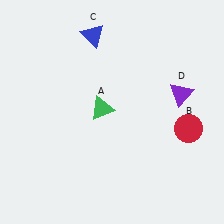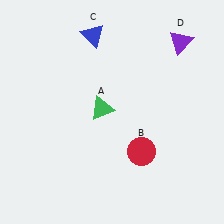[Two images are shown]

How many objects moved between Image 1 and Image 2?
2 objects moved between the two images.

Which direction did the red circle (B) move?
The red circle (B) moved left.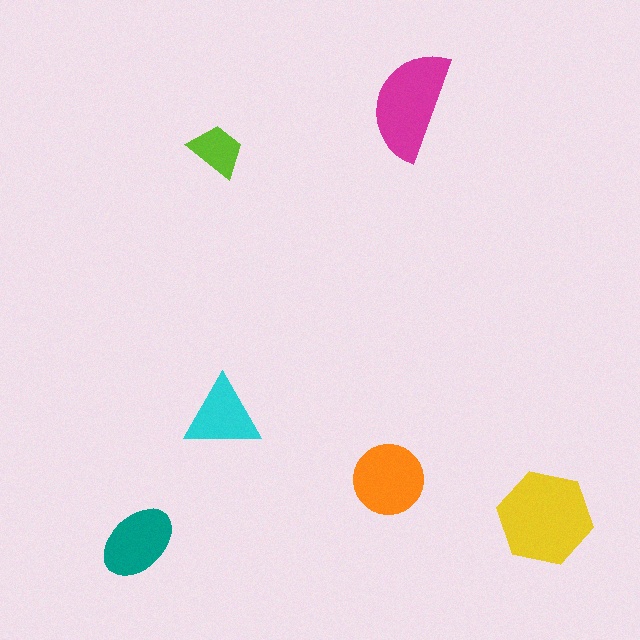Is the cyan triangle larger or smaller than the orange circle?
Smaller.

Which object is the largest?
The yellow hexagon.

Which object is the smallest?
The lime trapezoid.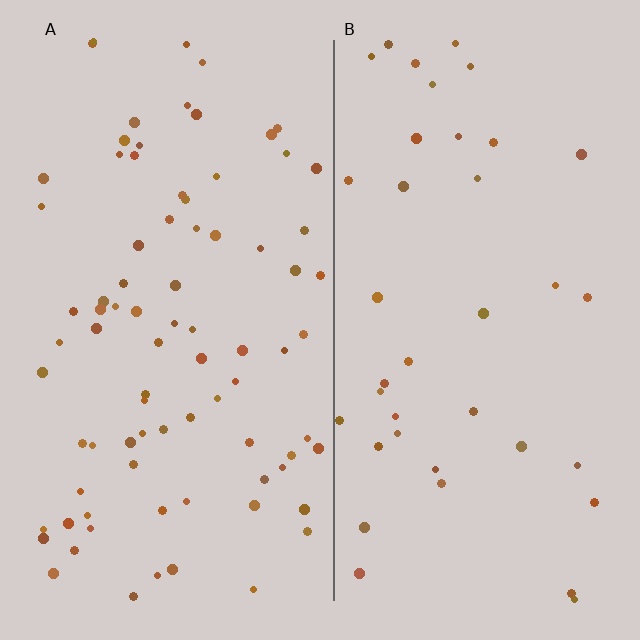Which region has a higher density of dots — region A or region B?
A (the left).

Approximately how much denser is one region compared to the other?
Approximately 2.1× — region A over region B.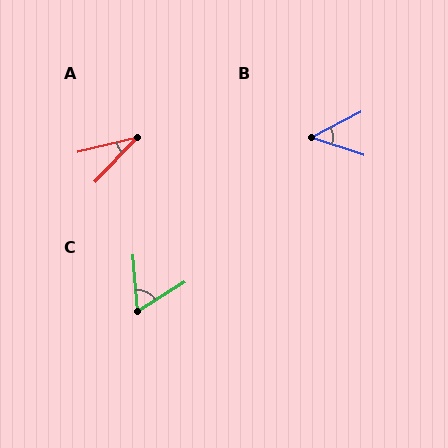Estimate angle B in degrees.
Approximately 46 degrees.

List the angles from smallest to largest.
A (33°), B (46°), C (62°).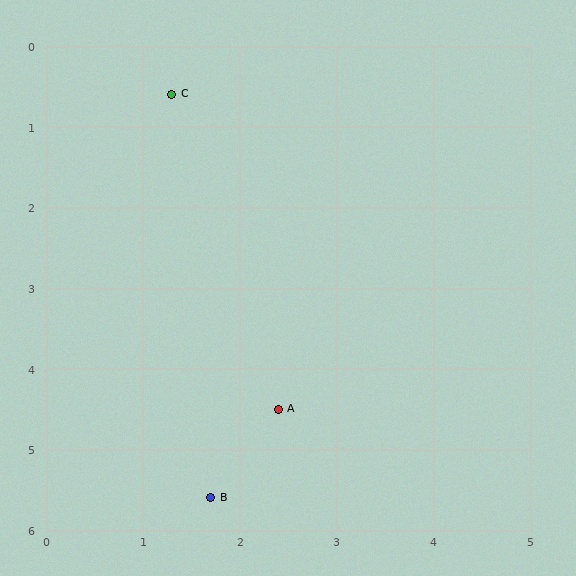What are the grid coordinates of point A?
Point A is at approximately (2.4, 4.5).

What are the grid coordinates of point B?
Point B is at approximately (1.7, 5.6).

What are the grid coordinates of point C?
Point C is at approximately (1.3, 0.6).